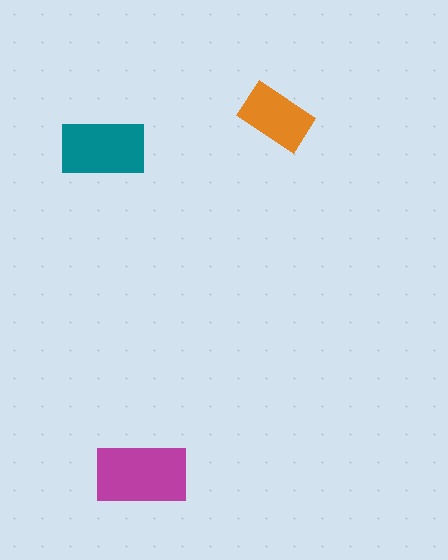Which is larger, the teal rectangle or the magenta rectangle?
The magenta one.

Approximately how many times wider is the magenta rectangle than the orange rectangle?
About 1.5 times wider.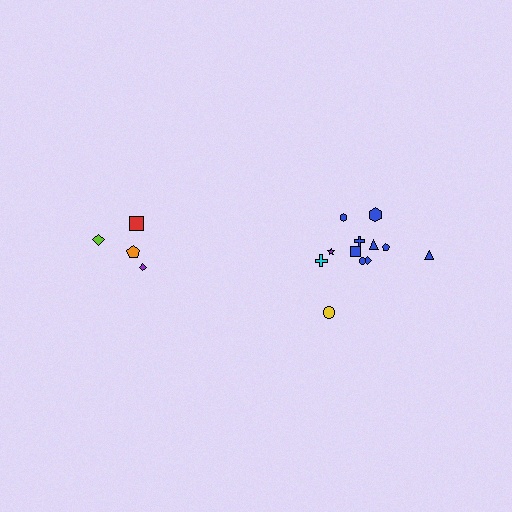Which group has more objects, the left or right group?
The right group.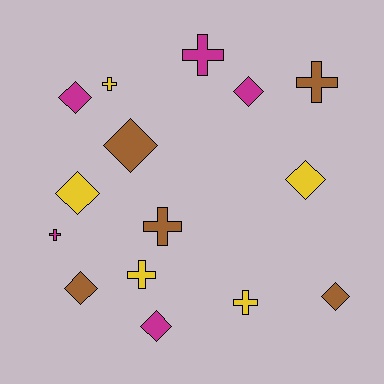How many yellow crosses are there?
There are 3 yellow crosses.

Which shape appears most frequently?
Diamond, with 8 objects.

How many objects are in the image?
There are 15 objects.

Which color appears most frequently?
Magenta, with 5 objects.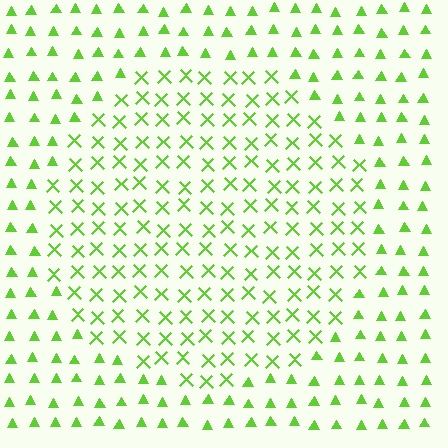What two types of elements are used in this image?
The image uses X marks inside the circle region and triangles outside it.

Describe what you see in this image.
The image is filled with small lime elements arranged in a uniform grid. A circle-shaped region contains X marks, while the surrounding area contains triangles. The boundary is defined purely by the change in element shape.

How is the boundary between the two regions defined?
The boundary is defined by a change in element shape: X marks inside vs. triangles outside. All elements share the same color and spacing.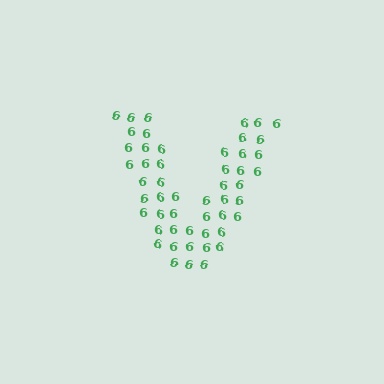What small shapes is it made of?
It is made of small digit 6's.